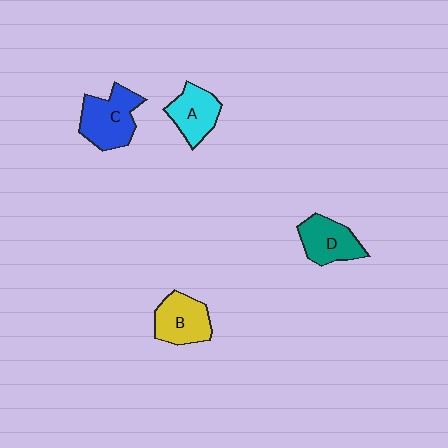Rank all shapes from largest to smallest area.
From largest to smallest: C (blue), B (yellow), D (teal), A (cyan).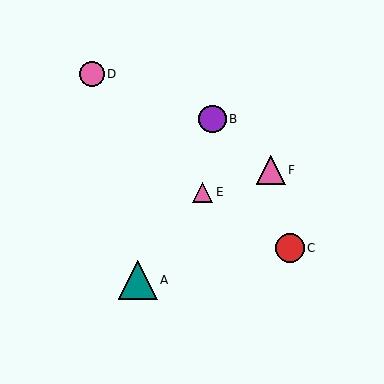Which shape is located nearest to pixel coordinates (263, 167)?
The pink triangle (labeled F) at (271, 170) is nearest to that location.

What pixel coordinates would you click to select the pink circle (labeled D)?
Click at (92, 74) to select the pink circle D.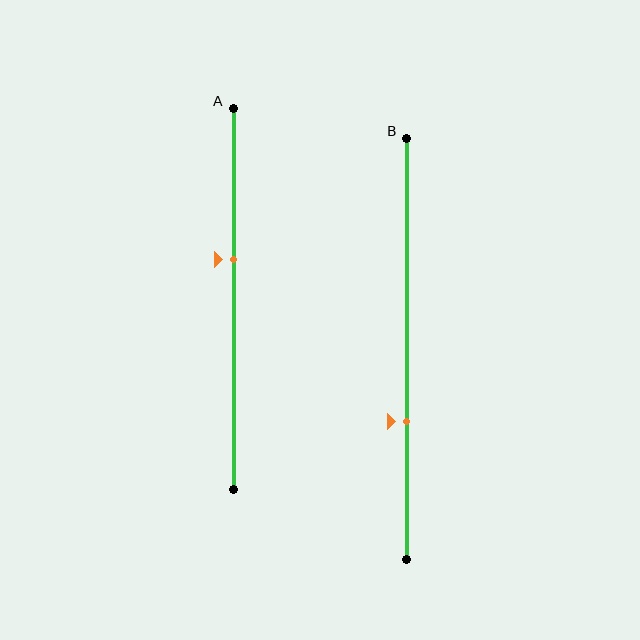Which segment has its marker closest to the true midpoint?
Segment A has its marker closest to the true midpoint.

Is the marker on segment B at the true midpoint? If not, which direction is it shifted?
No, the marker on segment B is shifted downward by about 17% of the segment length.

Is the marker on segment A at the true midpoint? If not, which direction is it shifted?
No, the marker on segment A is shifted upward by about 10% of the segment length.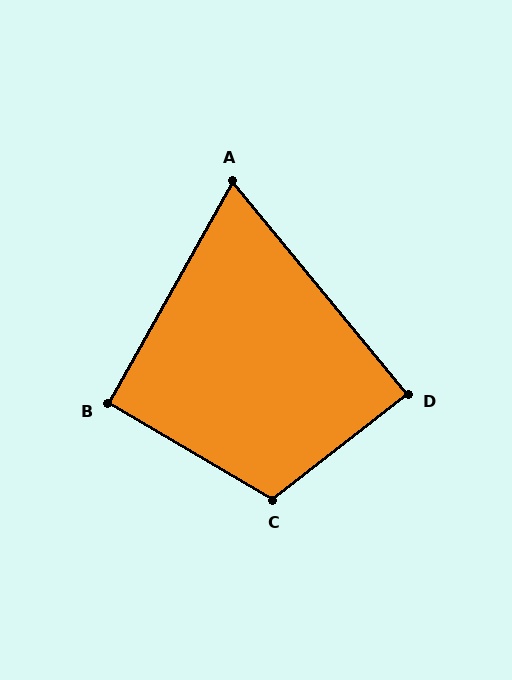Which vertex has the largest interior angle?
C, at approximately 111 degrees.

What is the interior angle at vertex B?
Approximately 91 degrees (approximately right).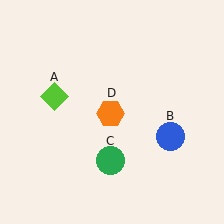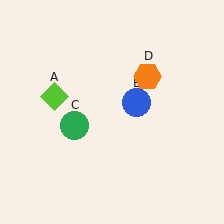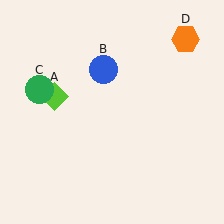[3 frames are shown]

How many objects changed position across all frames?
3 objects changed position: blue circle (object B), green circle (object C), orange hexagon (object D).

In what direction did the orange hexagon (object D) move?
The orange hexagon (object D) moved up and to the right.